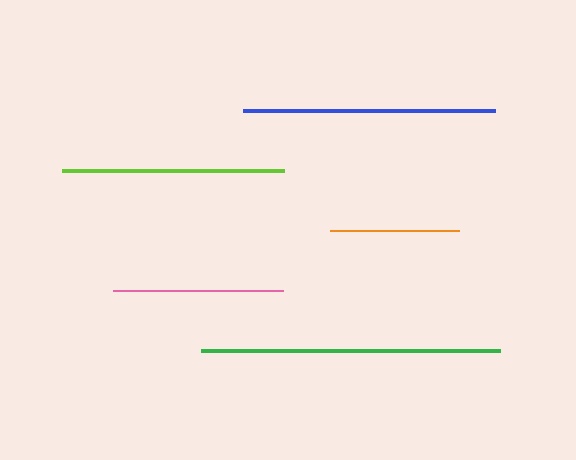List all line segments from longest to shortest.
From longest to shortest: green, blue, lime, pink, orange.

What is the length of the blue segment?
The blue segment is approximately 252 pixels long.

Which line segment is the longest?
The green line is the longest at approximately 299 pixels.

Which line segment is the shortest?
The orange line is the shortest at approximately 129 pixels.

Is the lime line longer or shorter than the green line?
The green line is longer than the lime line.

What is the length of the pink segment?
The pink segment is approximately 171 pixels long.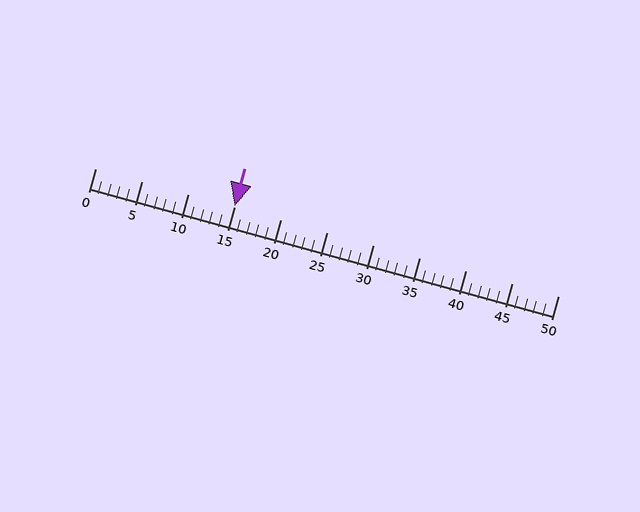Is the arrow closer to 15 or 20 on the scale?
The arrow is closer to 15.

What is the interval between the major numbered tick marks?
The major tick marks are spaced 5 units apart.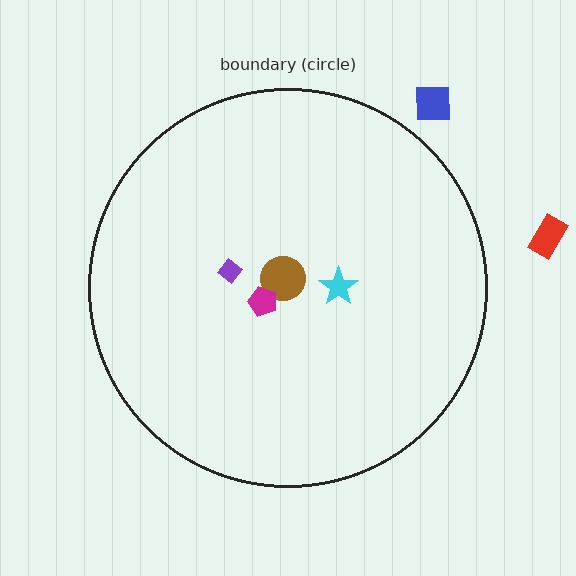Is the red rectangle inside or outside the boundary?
Outside.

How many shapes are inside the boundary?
4 inside, 2 outside.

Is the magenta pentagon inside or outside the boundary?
Inside.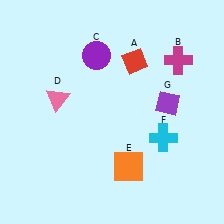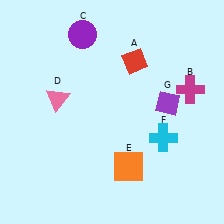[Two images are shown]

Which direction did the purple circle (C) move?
The purple circle (C) moved up.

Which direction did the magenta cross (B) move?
The magenta cross (B) moved down.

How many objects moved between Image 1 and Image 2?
2 objects moved between the two images.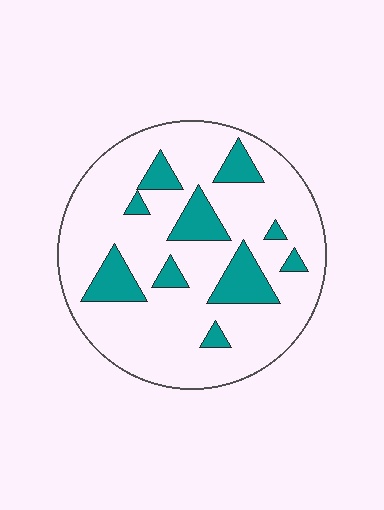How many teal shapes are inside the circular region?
10.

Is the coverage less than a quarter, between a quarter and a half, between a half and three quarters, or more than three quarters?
Less than a quarter.